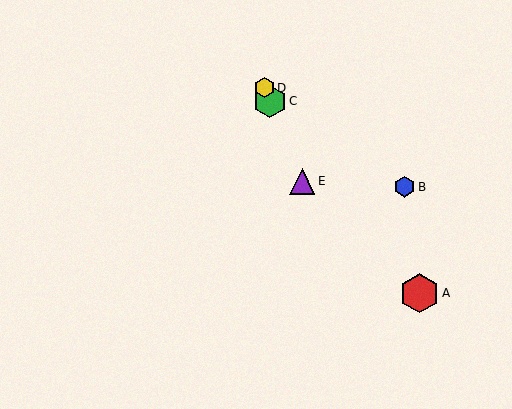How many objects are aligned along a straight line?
3 objects (C, D, E) are aligned along a straight line.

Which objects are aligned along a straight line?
Objects C, D, E are aligned along a straight line.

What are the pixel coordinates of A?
Object A is at (420, 293).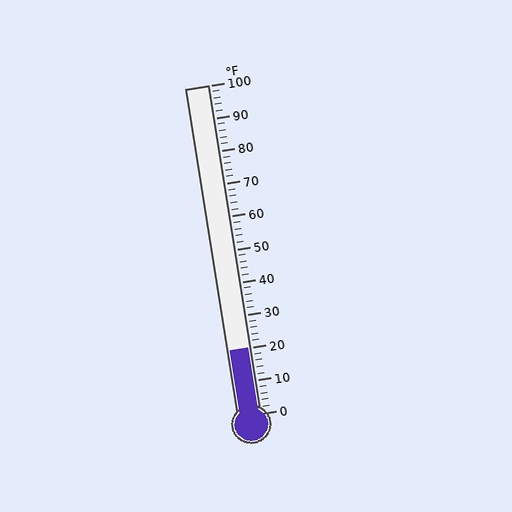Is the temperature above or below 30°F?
The temperature is below 30°F.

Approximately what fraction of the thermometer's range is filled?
The thermometer is filled to approximately 20% of its range.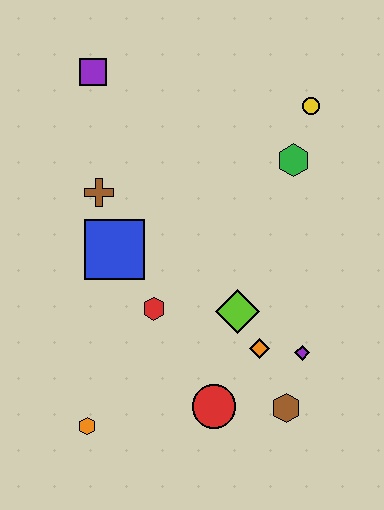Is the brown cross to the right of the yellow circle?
No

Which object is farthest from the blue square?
The yellow circle is farthest from the blue square.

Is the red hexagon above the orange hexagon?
Yes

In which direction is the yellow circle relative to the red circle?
The yellow circle is above the red circle.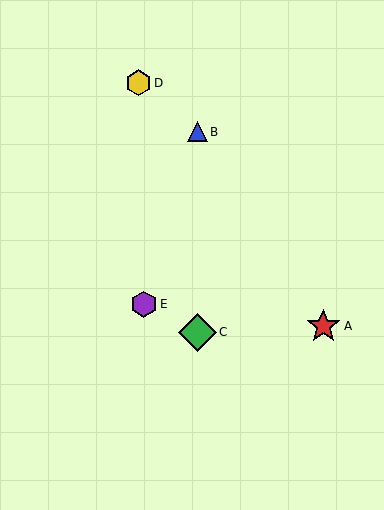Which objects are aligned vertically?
Objects B, C are aligned vertically.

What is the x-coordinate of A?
Object A is at x≈323.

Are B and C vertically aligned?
Yes, both are at x≈197.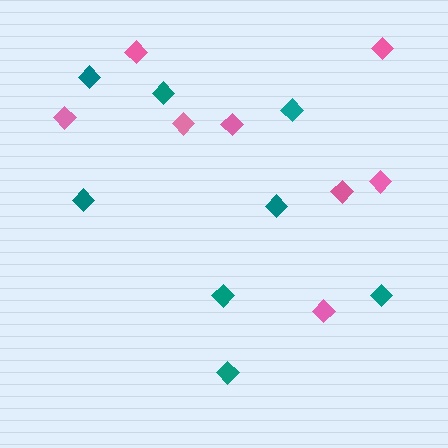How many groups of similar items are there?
There are 2 groups: one group of teal diamonds (8) and one group of pink diamonds (8).